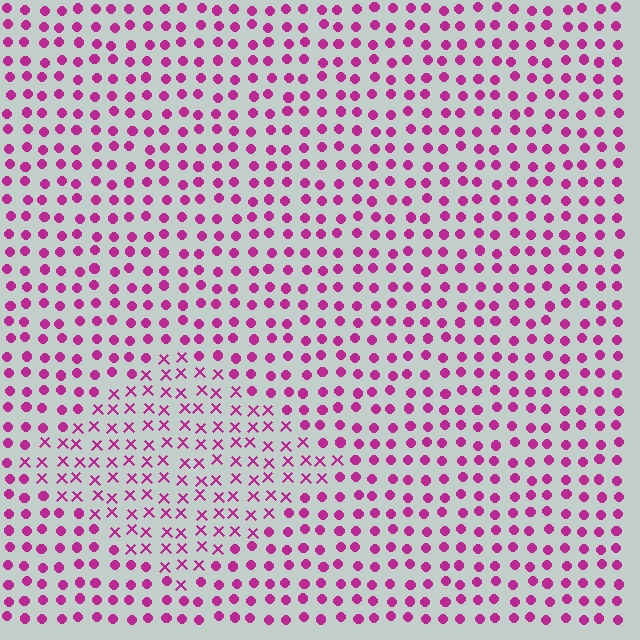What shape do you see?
I see a diamond.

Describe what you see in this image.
The image is filled with small magenta elements arranged in a uniform grid. A diamond-shaped region contains X marks, while the surrounding area contains circles. The boundary is defined purely by the change in element shape.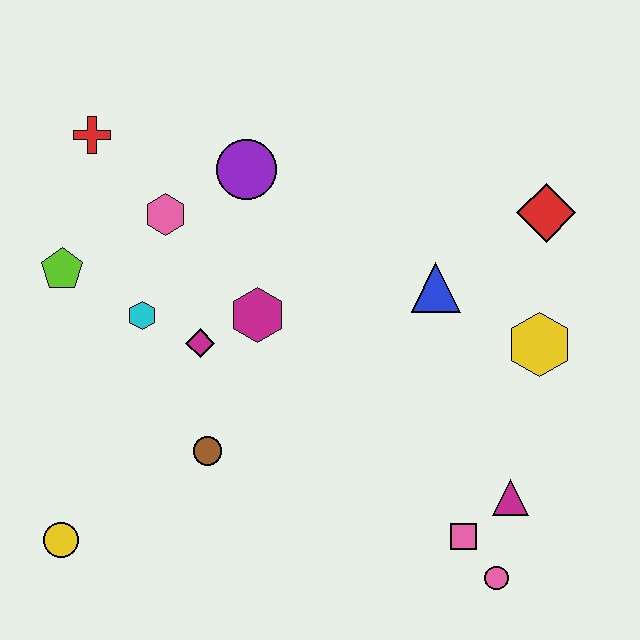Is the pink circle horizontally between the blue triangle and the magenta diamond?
No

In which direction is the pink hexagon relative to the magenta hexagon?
The pink hexagon is above the magenta hexagon.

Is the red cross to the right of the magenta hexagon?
No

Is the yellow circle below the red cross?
Yes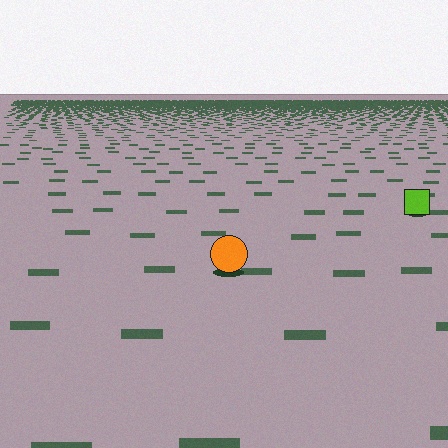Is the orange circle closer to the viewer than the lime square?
Yes. The orange circle is closer — you can tell from the texture gradient: the ground texture is coarser near it.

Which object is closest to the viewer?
The orange circle is closest. The texture marks near it are larger and more spread out.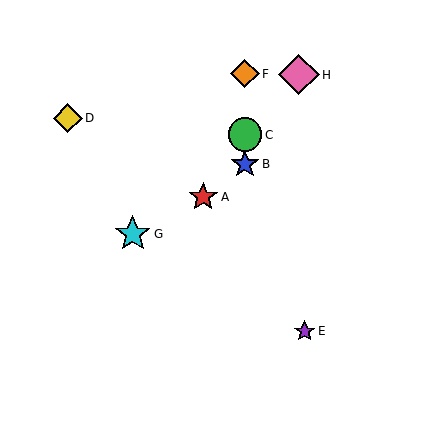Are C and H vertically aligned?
No, C is at x≈245 and H is at x≈299.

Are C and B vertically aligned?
Yes, both are at x≈245.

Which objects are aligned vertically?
Objects B, C, F are aligned vertically.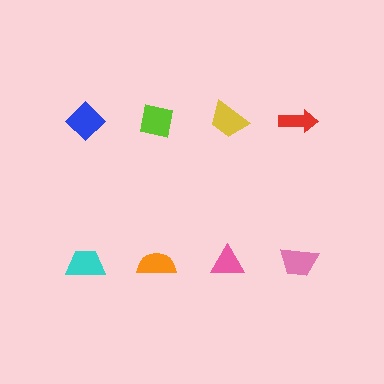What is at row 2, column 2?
An orange semicircle.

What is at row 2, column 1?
A cyan trapezoid.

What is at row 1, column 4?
A red arrow.